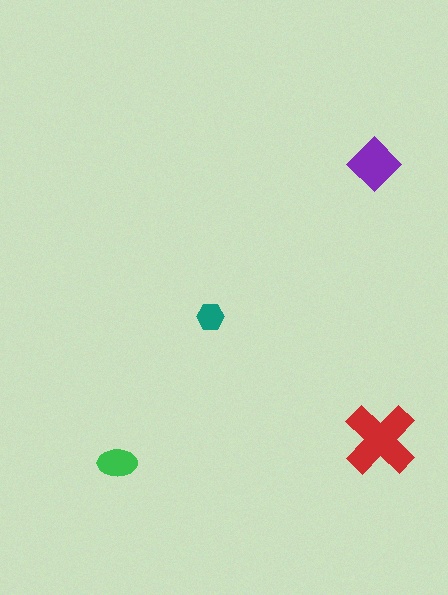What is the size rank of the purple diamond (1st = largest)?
2nd.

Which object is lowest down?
The green ellipse is bottommost.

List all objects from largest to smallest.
The red cross, the purple diamond, the green ellipse, the teal hexagon.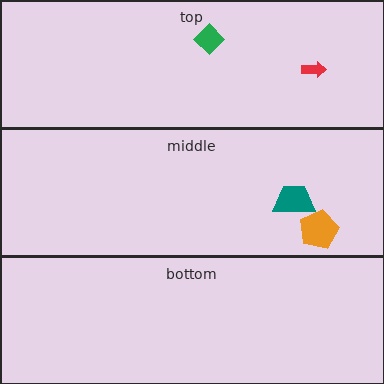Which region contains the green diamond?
The top region.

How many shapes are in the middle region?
2.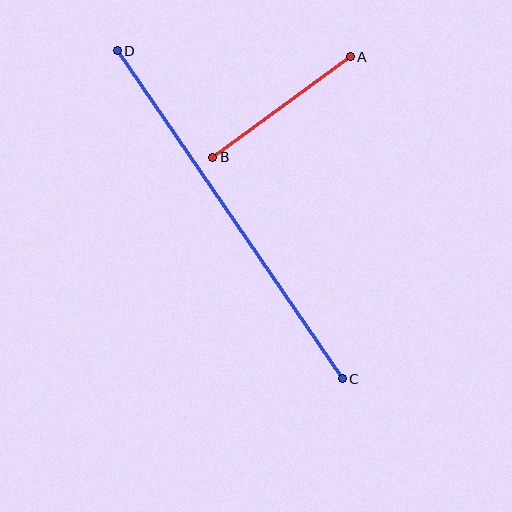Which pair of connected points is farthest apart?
Points C and D are farthest apart.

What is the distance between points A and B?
The distance is approximately 170 pixels.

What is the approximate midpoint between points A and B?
The midpoint is at approximately (282, 107) pixels.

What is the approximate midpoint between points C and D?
The midpoint is at approximately (230, 215) pixels.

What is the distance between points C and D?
The distance is approximately 398 pixels.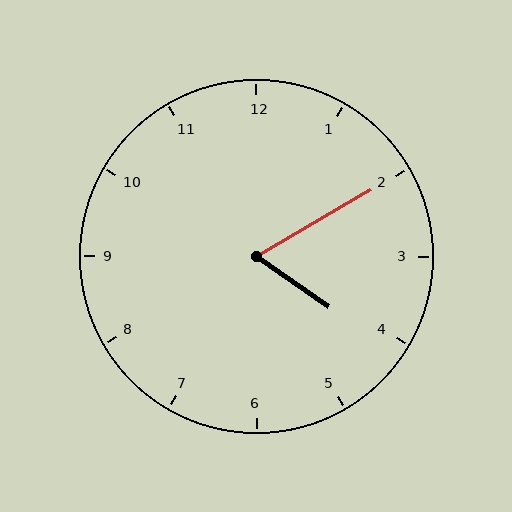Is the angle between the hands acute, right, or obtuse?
It is acute.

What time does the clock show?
4:10.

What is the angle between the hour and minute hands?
Approximately 65 degrees.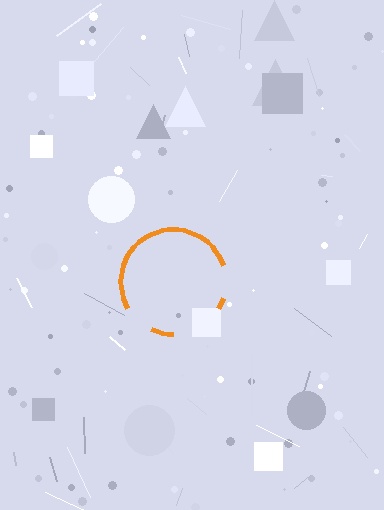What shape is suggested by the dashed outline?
The dashed outline suggests a circle.